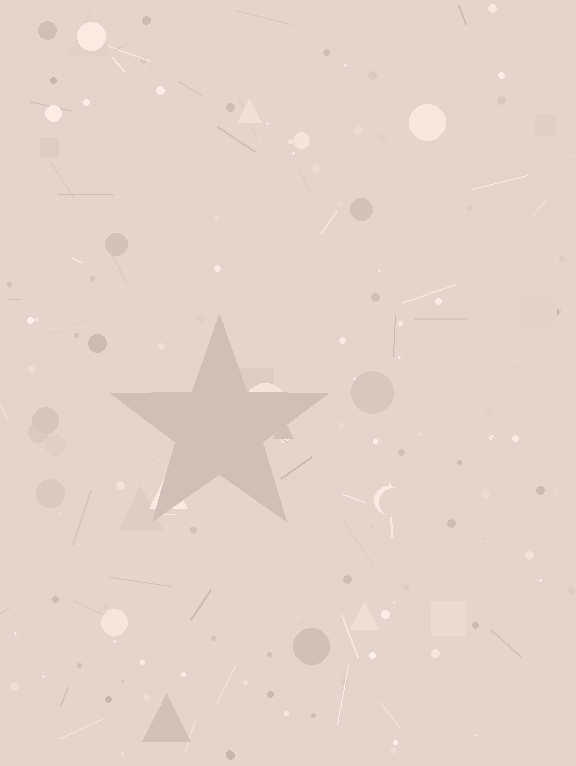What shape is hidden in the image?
A star is hidden in the image.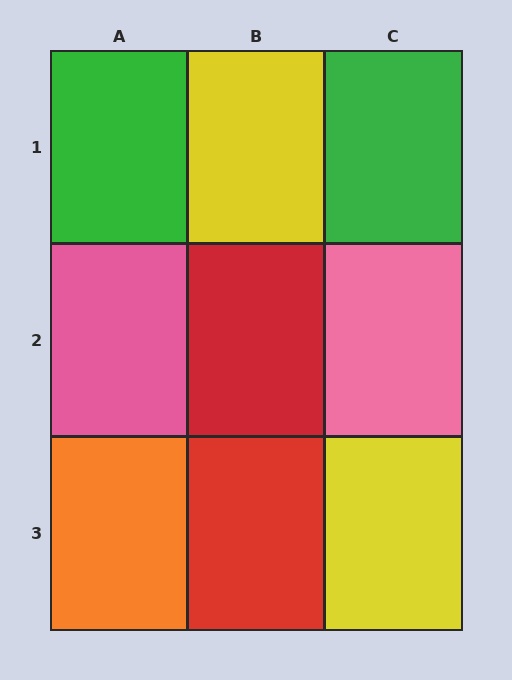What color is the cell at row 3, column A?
Orange.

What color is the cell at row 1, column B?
Yellow.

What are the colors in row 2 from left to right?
Pink, red, pink.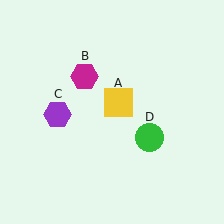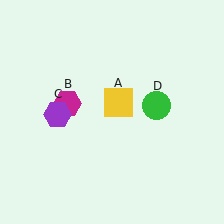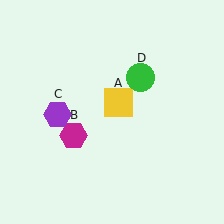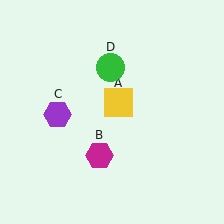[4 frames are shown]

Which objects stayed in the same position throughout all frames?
Yellow square (object A) and purple hexagon (object C) remained stationary.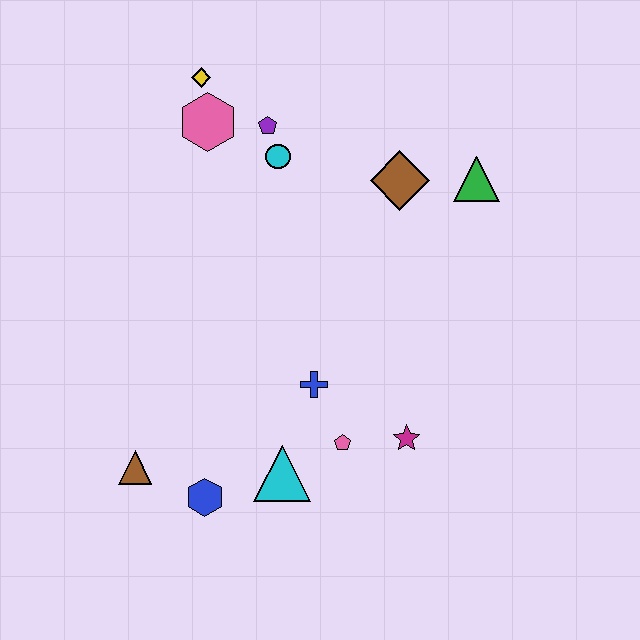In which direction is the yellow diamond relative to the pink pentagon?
The yellow diamond is above the pink pentagon.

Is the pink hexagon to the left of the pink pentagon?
Yes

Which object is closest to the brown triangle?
The blue hexagon is closest to the brown triangle.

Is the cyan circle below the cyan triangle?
No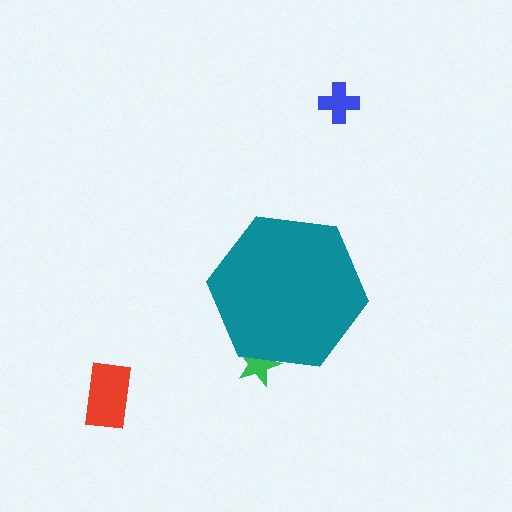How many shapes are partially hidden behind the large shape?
1 shape is partially hidden.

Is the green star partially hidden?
Yes, the green star is partially hidden behind the teal hexagon.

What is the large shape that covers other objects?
A teal hexagon.